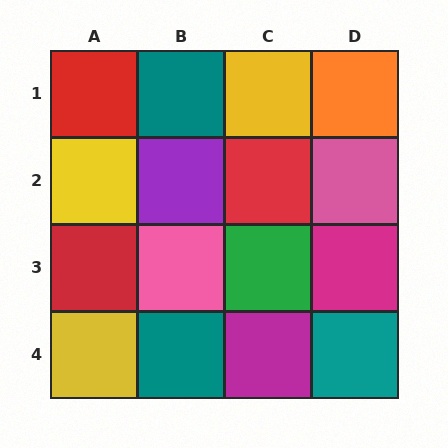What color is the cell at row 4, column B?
Teal.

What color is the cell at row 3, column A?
Red.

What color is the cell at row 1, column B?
Teal.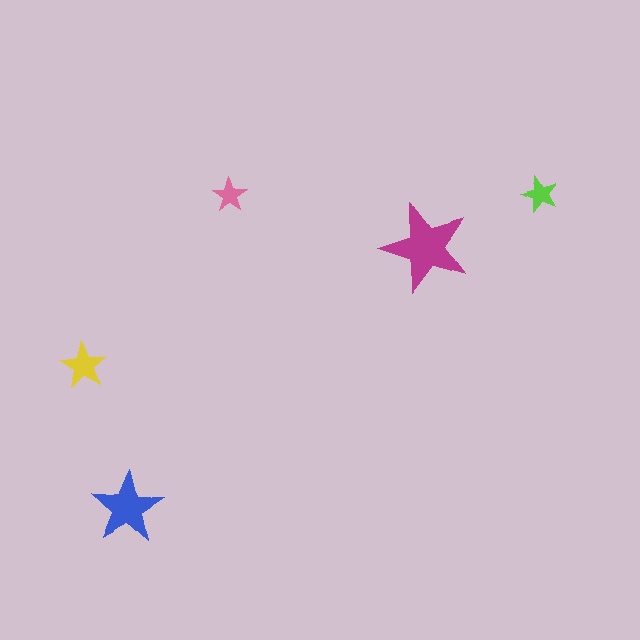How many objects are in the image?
There are 5 objects in the image.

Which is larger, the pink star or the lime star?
The lime one.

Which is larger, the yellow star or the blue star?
The blue one.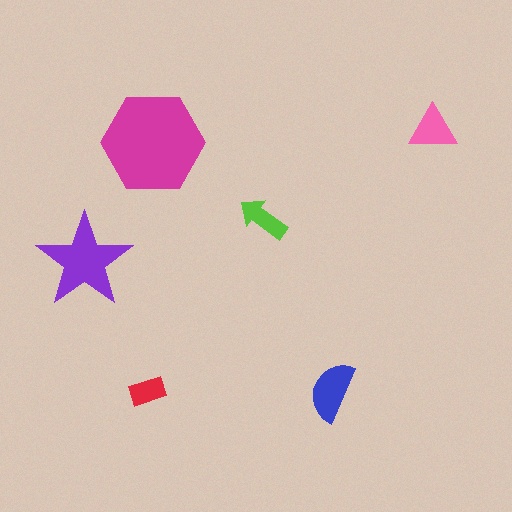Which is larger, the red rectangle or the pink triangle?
The pink triangle.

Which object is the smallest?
The red rectangle.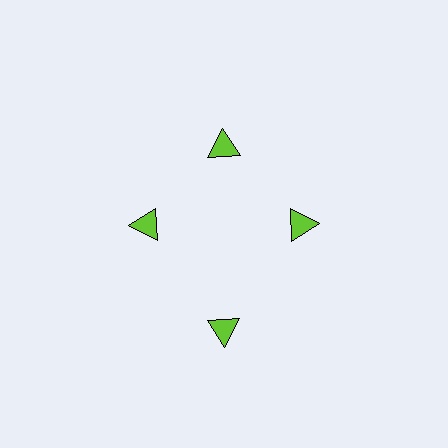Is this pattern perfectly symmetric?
No. The 4 lime triangles are arranged in a ring, but one element near the 6 o'clock position is pushed outward from the center, breaking the 4-fold rotational symmetry.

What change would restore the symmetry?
The symmetry would be restored by moving it inward, back onto the ring so that all 4 triangles sit at equal angles and equal distance from the center.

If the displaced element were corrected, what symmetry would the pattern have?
It would have 4-fold rotational symmetry — the pattern would map onto itself every 90 degrees.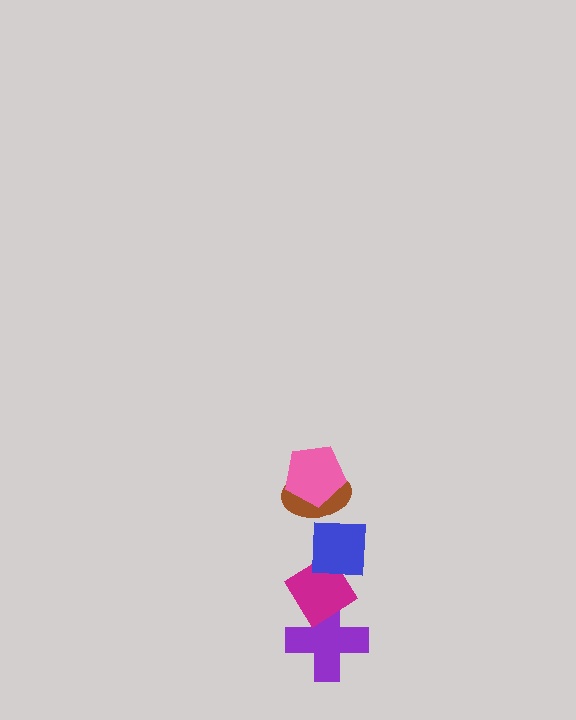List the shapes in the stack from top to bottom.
From top to bottom: the pink pentagon, the brown ellipse, the blue square, the magenta diamond, the purple cross.